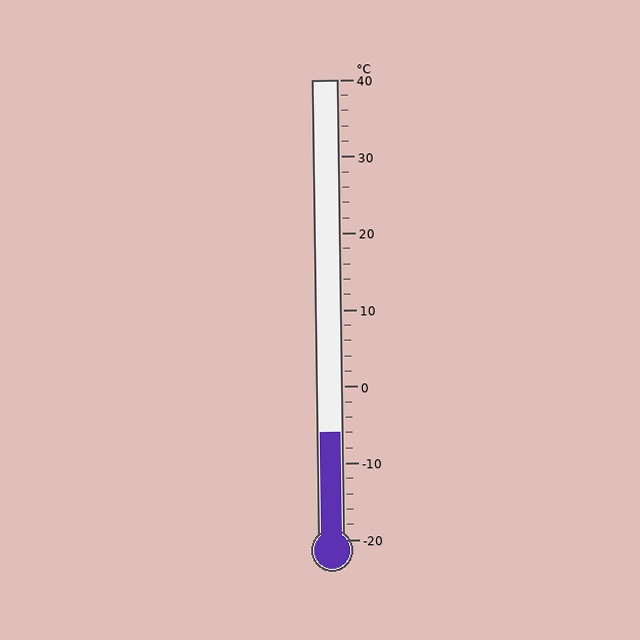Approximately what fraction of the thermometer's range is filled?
The thermometer is filled to approximately 25% of its range.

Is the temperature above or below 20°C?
The temperature is below 20°C.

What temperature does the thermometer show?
The thermometer shows approximately -6°C.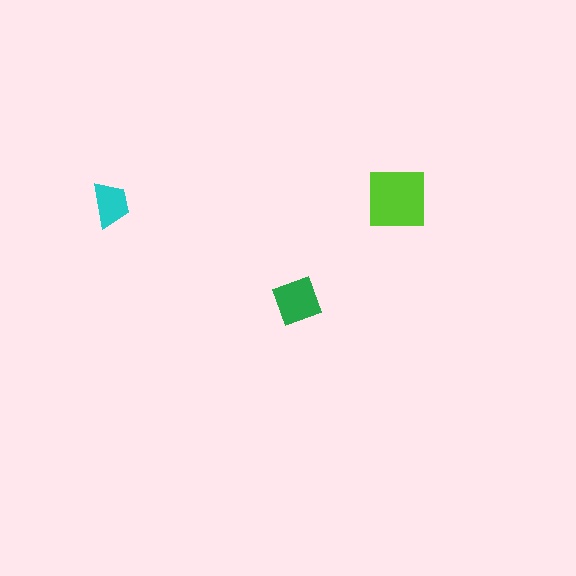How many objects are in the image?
There are 3 objects in the image.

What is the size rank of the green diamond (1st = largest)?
2nd.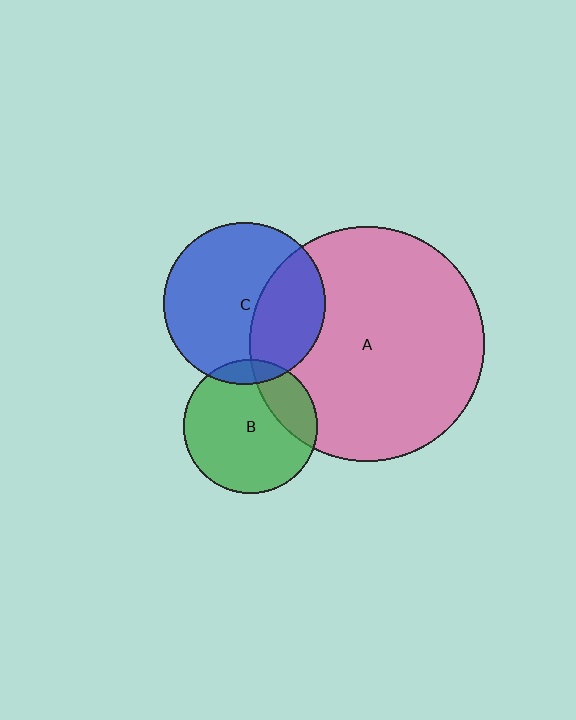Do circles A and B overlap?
Yes.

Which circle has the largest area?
Circle A (pink).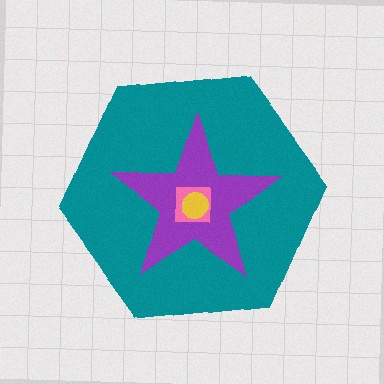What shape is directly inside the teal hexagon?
The purple star.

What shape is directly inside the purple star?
The pink square.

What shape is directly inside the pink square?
The yellow circle.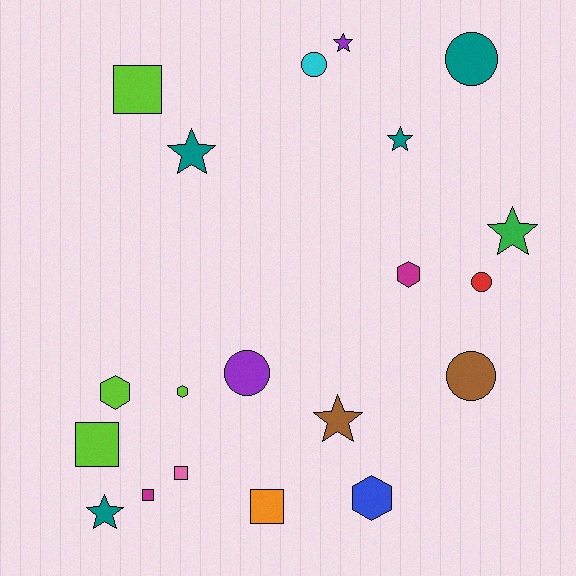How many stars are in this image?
There are 6 stars.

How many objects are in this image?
There are 20 objects.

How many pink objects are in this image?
There is 1 pink object.